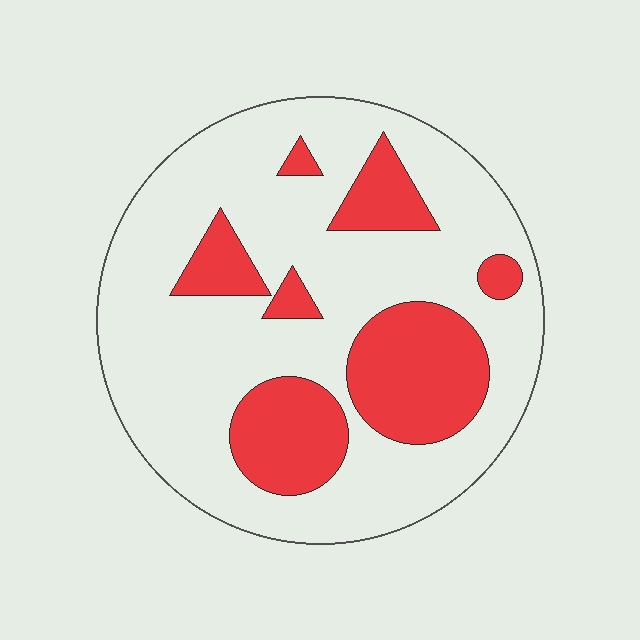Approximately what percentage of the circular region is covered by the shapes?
Approximately 25%.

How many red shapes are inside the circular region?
7.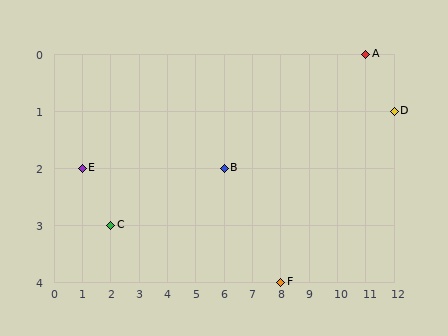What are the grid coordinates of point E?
Point E is at grid coordinates (1, 2).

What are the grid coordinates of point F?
Point F is at grid coordinates (8, 4).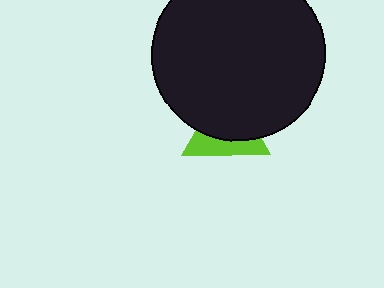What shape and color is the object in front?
The object in front is a black circle.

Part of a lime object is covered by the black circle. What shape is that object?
It is a triangle.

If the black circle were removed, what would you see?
You would see the complete lime triangle.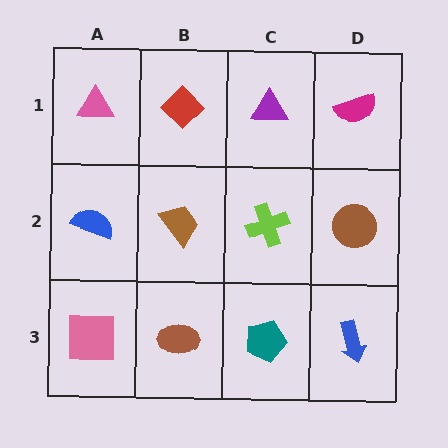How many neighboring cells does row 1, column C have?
3.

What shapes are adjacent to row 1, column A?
A blue semicircle (row 2, column A), a red diamond (row 1, column B).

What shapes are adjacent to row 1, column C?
A lime cross (row 2, column C), a red diamond (row 1, column B), a magenta semicircle (row 1, column D).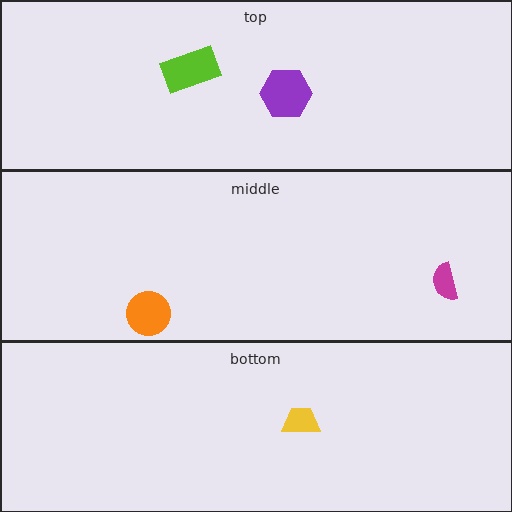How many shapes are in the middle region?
2.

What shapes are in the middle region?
The orange circle, the magenta semicircle.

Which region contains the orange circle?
The middle region.